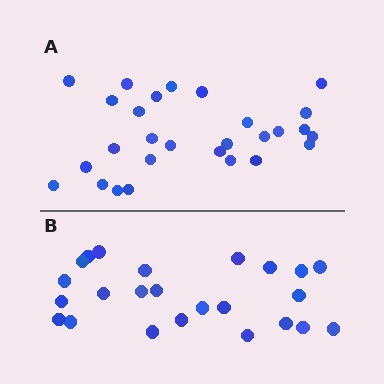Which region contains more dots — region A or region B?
Region A (the top region) has more dots.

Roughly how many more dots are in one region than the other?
Region A has about 4 more dots than region B.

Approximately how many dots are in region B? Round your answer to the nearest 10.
About 20 dots. (The exact count is 24, which rounds to 20.)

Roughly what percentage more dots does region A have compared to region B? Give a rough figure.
About 15% more.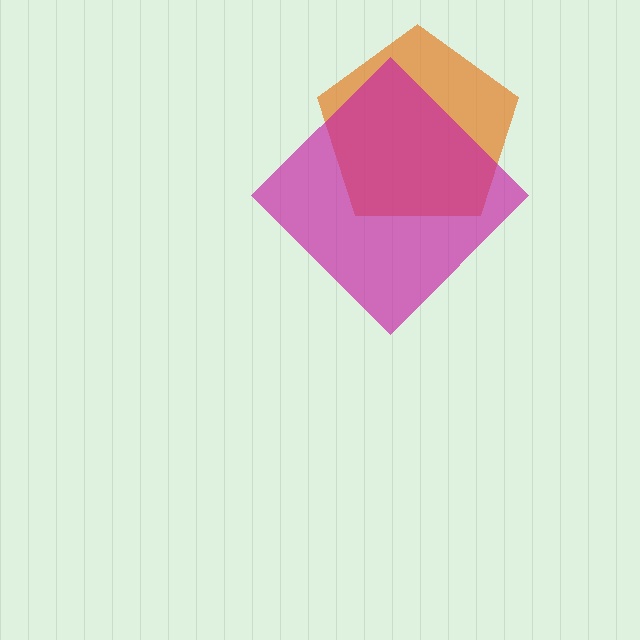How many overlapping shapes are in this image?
There are 2 overlapping shapes in the image.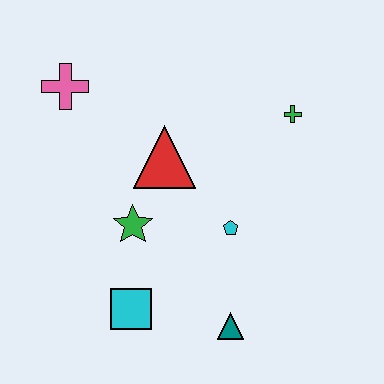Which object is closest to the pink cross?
The red triangle is closest to the pink cross.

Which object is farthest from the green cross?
The cyan square is farthest from the green cross.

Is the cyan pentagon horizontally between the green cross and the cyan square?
Yes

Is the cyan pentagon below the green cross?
Yes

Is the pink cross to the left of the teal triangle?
Yes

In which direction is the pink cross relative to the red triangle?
The pink cross is to the left of the red triangle.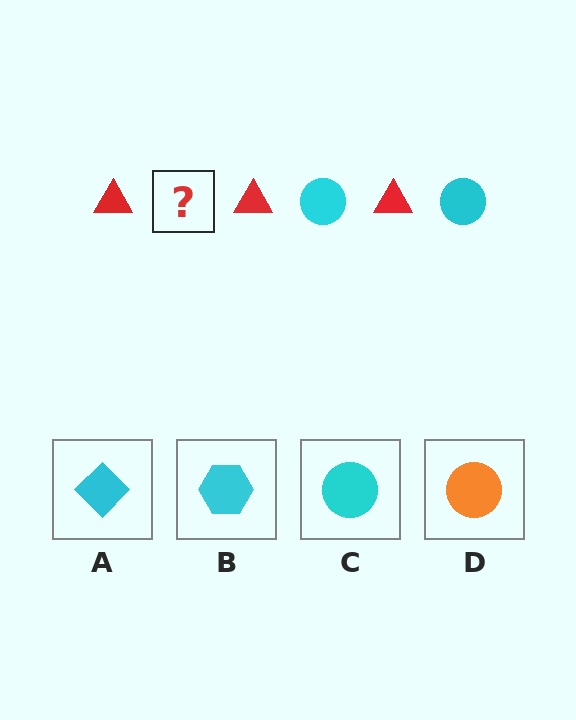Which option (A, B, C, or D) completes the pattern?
C.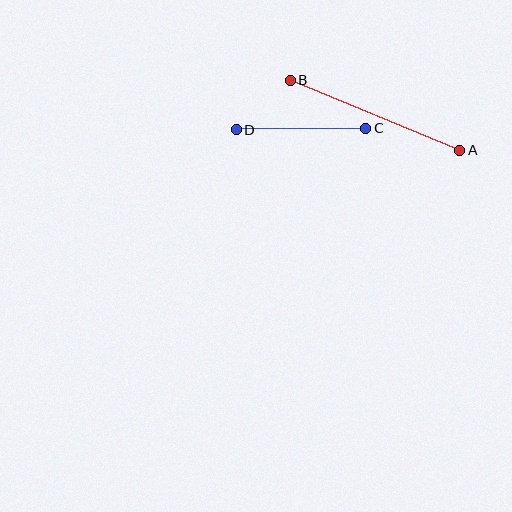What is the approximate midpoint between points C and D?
The midpoint is at approximately (301, 129) pixels.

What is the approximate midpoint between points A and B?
The midpoint is at approximately (375, 115) pixels.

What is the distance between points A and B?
The distance is approximately 183 pixels.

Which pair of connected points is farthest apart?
Points A and B are farthest apart.